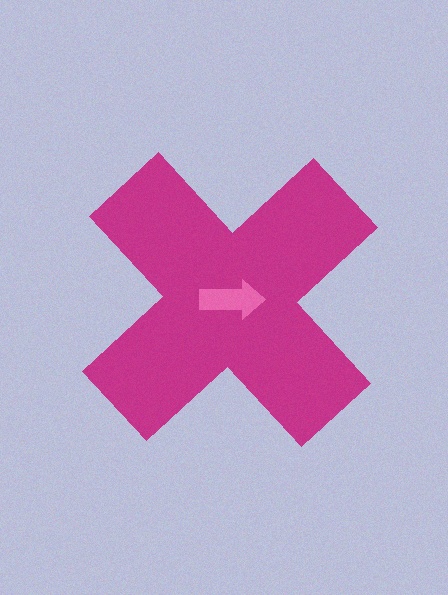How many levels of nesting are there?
2.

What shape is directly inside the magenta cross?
The pink arrow.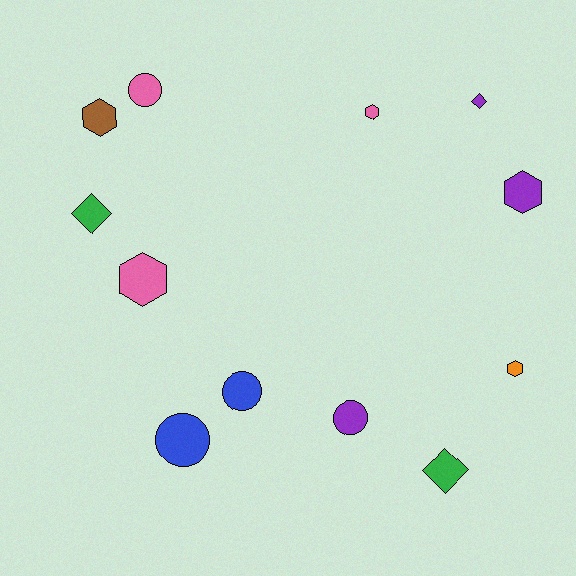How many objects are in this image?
There are 12 objects.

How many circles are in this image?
There are 4 circles.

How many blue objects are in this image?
There are 2 blue objects.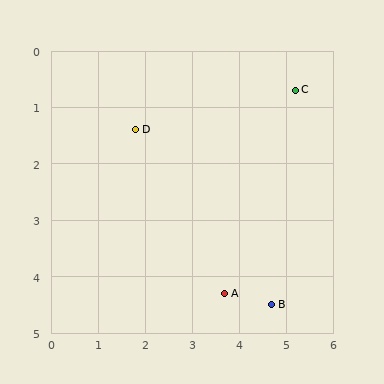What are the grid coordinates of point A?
Point A is at approximately (3.7, 4.3).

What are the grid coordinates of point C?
Point C is at approximately (5.2, 0.7).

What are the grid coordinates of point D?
Point D is at approximately (1.8, 1.4).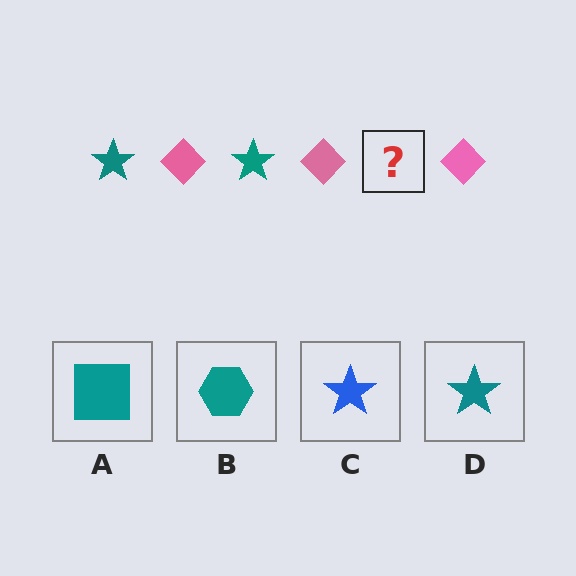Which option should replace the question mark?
Option D.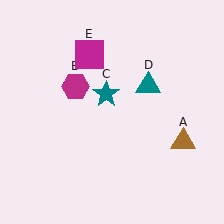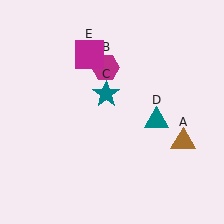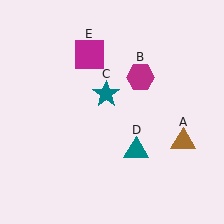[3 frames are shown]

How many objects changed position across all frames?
2 objects changed position: magenta hexagon (object B), teal triangle (object D).